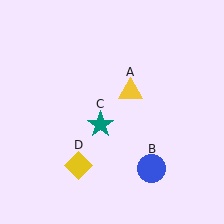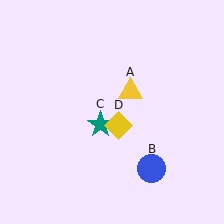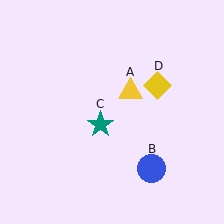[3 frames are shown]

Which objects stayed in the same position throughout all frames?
Yellow triangle (object A) and blue circle (object B) and teal star (object C) remained stationary.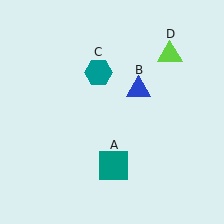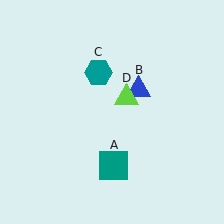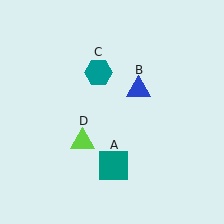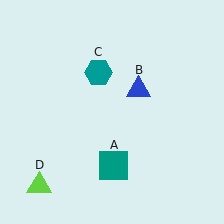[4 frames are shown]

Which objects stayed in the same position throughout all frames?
Teal square (object A) and blue triangle (object B) and teal hexagon (object C) remained stationary.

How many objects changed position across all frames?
1 object changed position: lime triangle (object D).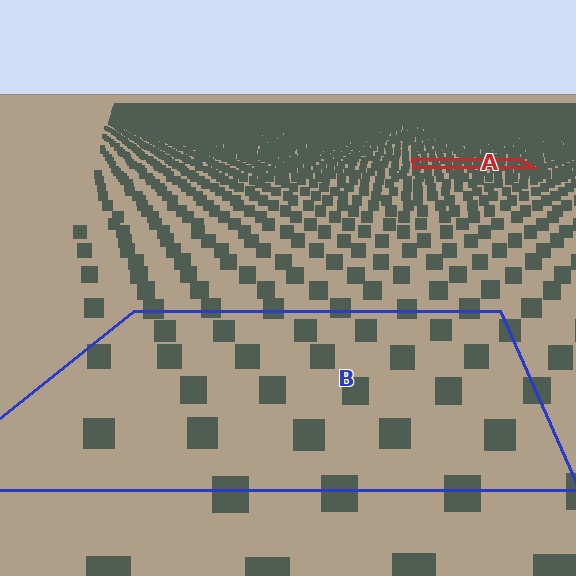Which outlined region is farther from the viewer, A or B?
Region A is farther from the viewer — the texture elements inside it appear smaller and more densely packed.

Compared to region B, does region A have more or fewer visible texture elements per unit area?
Region A has more texture elements per unit area — they are packed more densely because it is farther away.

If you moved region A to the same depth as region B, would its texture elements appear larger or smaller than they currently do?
They would appear larger. At a closer depth, the same texture elements are projected at a bigger on-screen size.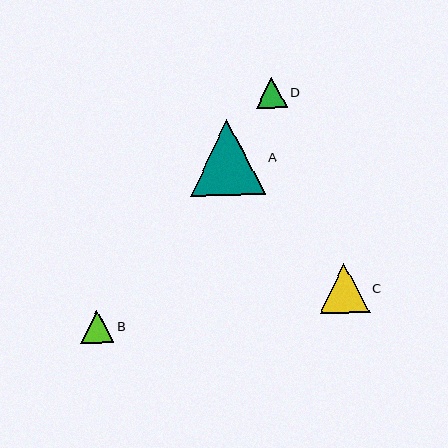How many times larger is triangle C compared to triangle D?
Triangle C is approximately 1.6 times the size of triangle D.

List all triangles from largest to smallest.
From largest to smallest: A, C, B, D.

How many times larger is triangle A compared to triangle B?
Triangle A is approximately 2.3 times the size of triangle B.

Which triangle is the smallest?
Triangle D is the smallest with a size of approximately 31 pixels.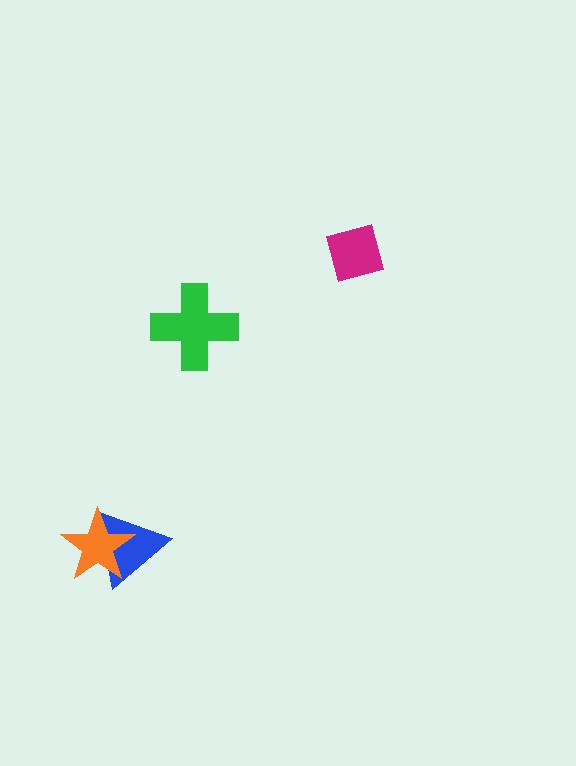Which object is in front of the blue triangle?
The orange star is in front of the blue triangle.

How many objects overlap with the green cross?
0 objects overlap with the green cross.